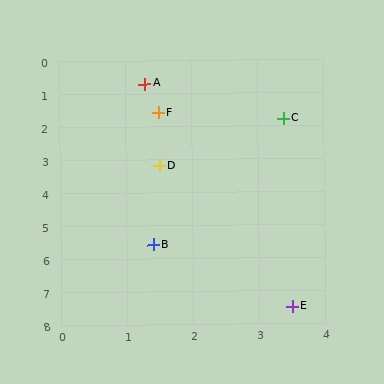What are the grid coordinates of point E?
Point E is at approximately (3.5, 7.5).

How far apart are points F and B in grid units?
Points F and B are about 4.0 grid units apart.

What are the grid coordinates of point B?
Point B is at approximately (1.4, 5.6).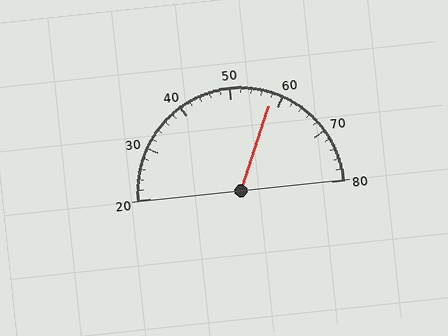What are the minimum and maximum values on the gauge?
The gauge ranges from 20 to 80.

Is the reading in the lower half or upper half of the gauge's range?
The reading is in the upper half of the range (20 to 80).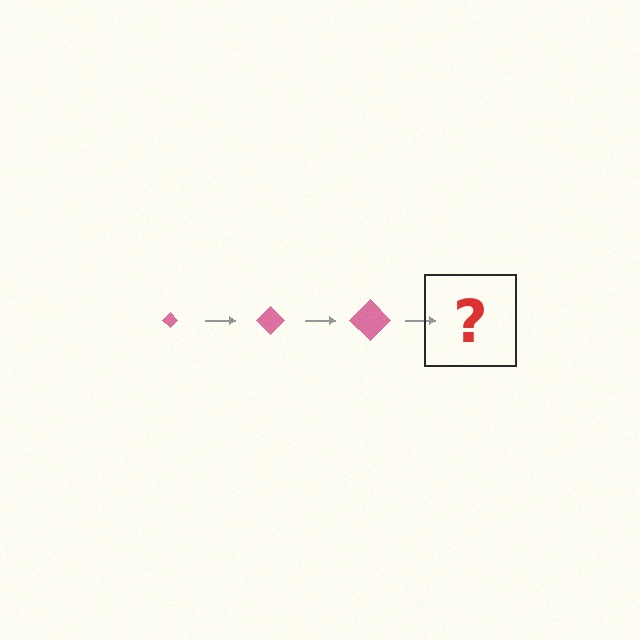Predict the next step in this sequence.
The next step is a pink diamond, larger than the previous one.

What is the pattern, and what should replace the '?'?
The pattern is that the diamond gets progressively larger each step. The '?' should be a pink diamond, larger than the previous one.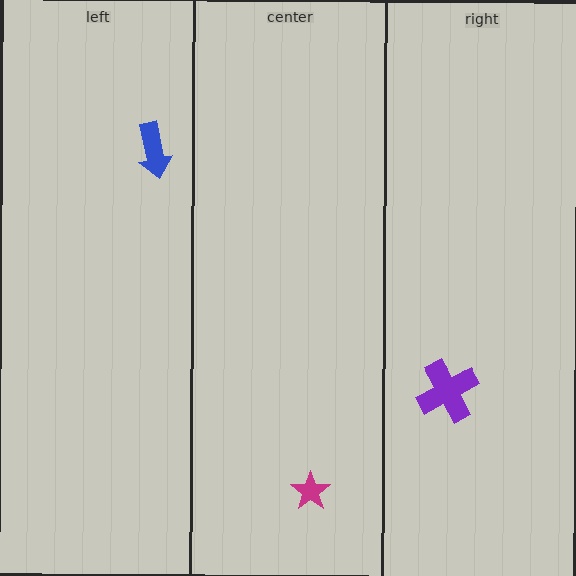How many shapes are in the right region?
1.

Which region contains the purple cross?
The right region.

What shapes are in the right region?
The purple cross.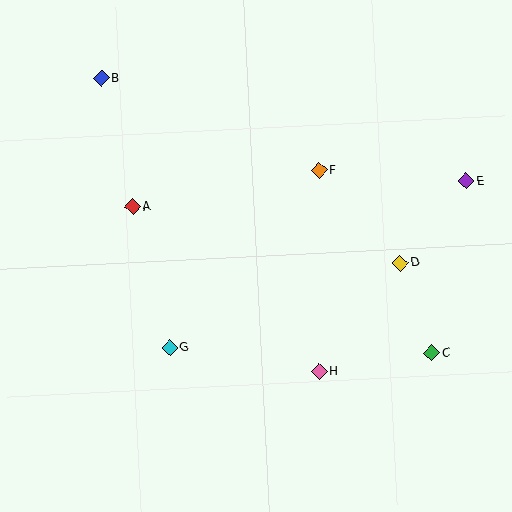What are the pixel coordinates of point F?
Point F is at (319, 170).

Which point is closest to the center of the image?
Point F at (319, 170) is closest to the center.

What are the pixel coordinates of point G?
Point G is at (170, 348).